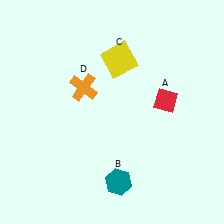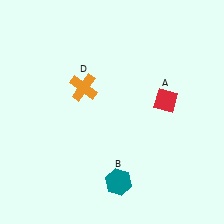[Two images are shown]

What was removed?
The yellow square (C) was removed in Image 2.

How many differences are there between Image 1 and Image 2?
There is 1 difference between the two images.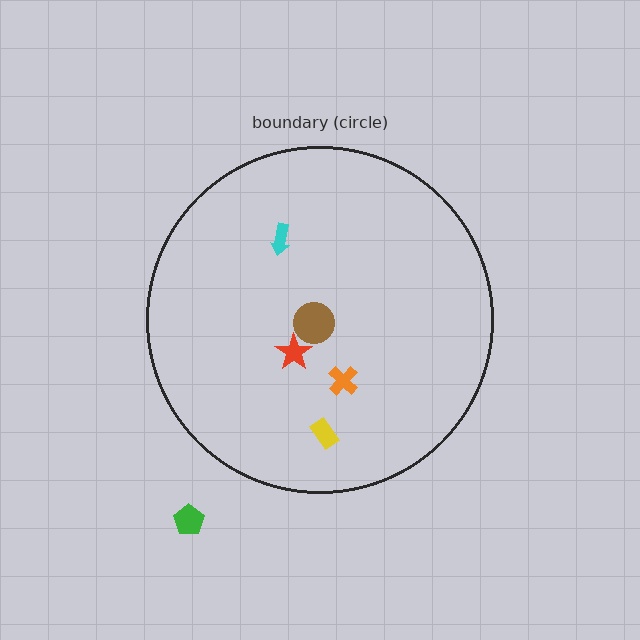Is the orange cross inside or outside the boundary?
Inside.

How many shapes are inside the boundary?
5 inside, 1 outside.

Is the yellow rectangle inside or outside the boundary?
Inside.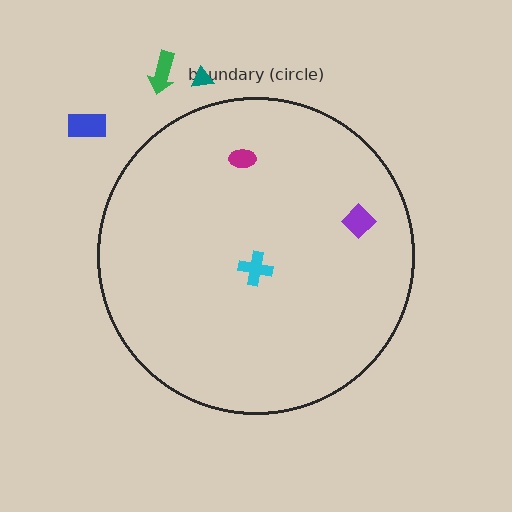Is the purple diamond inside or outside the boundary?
Inside.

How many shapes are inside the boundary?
3 inside, 3 outside.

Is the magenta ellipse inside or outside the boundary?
Inside.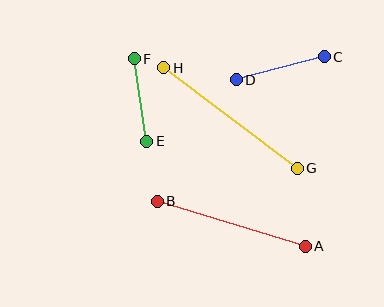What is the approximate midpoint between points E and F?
The midpoint is at approximately (140, 100) pixels.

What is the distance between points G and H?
The distance is approximately 167 pixels.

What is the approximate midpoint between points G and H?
The midpoint is at approximately (231, 118) pixels.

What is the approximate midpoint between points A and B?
The midpoint is at approximately (231, 224) pixels.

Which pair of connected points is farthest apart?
Points G and H are farthest apart.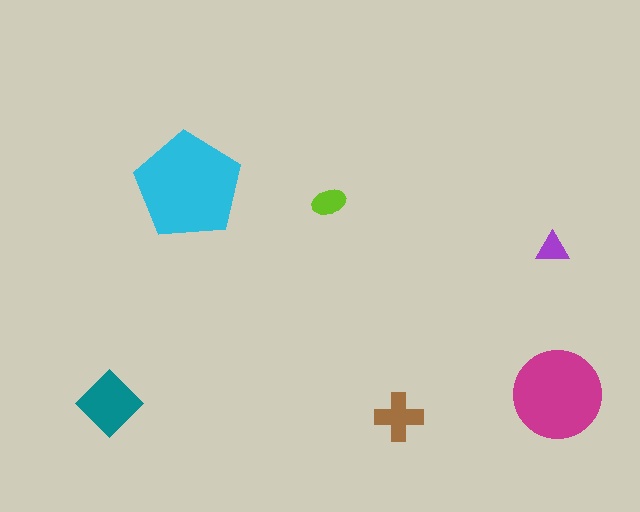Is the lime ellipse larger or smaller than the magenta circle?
Smaller.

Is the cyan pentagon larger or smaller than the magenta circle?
Larger.